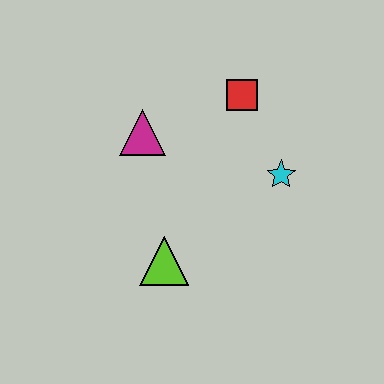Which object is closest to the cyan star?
The red square is closest to the cyan star.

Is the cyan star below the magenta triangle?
Yes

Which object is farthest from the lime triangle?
The red square is farthest from the lime triangle.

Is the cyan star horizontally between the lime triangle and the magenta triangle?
No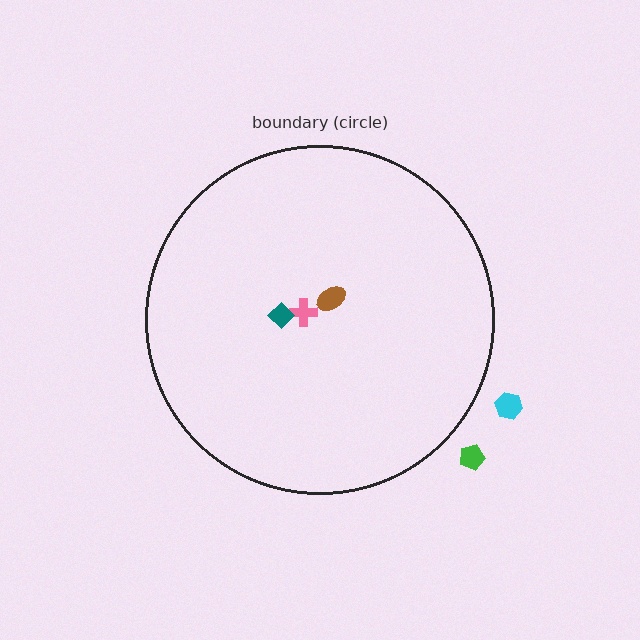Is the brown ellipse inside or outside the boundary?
Inside.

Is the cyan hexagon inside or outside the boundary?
Outside.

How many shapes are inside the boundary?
3 inside, 2 outside.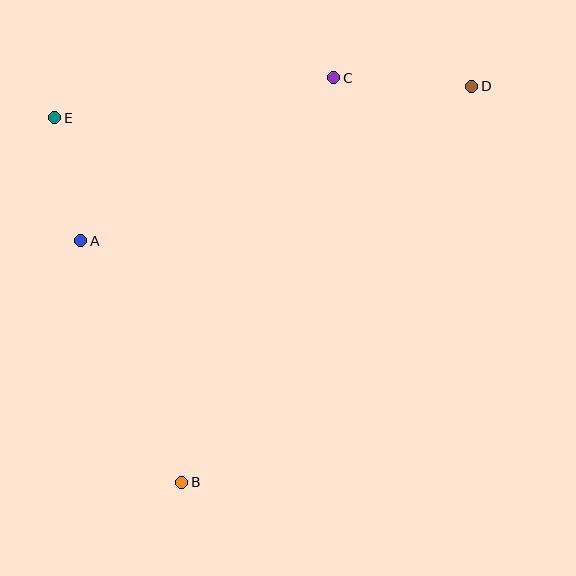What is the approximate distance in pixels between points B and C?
The distance between B and C is approximately 432 pixels.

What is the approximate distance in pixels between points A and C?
The distance between A and C is approximately 301 pixels.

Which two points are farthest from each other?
Points B and D are farthest from each other.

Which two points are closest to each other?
Points A and E are closest to each other.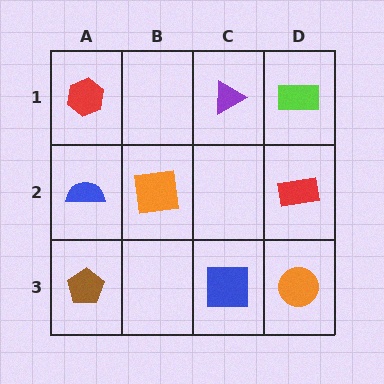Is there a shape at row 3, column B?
No, that cell is empty.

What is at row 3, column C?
A blue square.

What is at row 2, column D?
A red rectangle.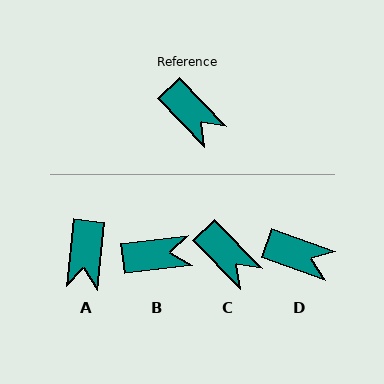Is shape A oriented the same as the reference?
No, it is off by about 50 degrees.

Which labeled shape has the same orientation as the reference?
C.